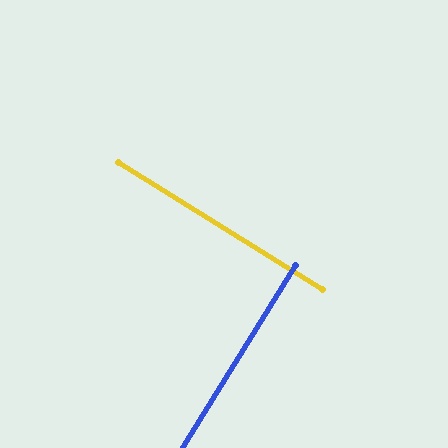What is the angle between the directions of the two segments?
Approximately 90 degrees.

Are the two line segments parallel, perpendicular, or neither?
Perpendicular — they meet at approximately 90°.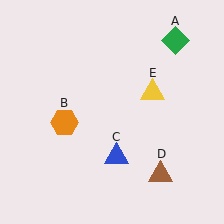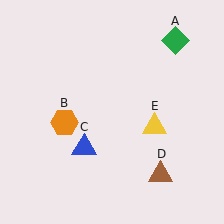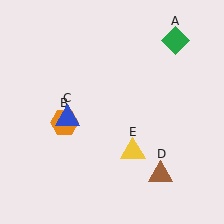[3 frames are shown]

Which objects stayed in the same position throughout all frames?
Green diamond (object A) and orange hexagon (object B) and brown triangle (object D) remained stationary.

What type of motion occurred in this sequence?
The blue triangle (object C), yellow triangle (object E) rotated clockwise around the center of the scene.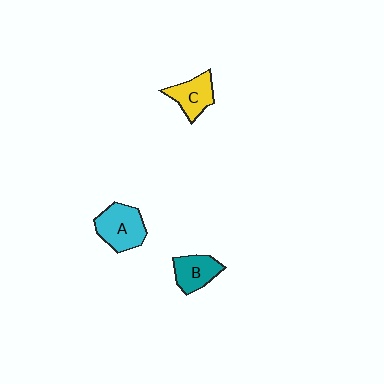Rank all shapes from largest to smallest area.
From largest to smallest: A (cyan), C (yellow), B (teal).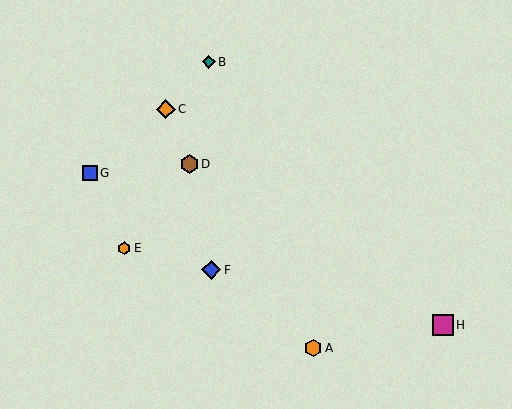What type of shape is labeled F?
Shape F is a blue diamond.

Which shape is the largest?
The magenta square (labeled H) is the largest.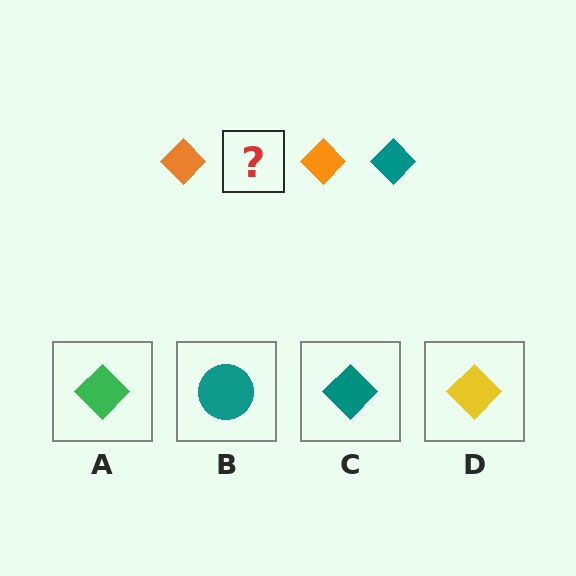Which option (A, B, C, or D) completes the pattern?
C.